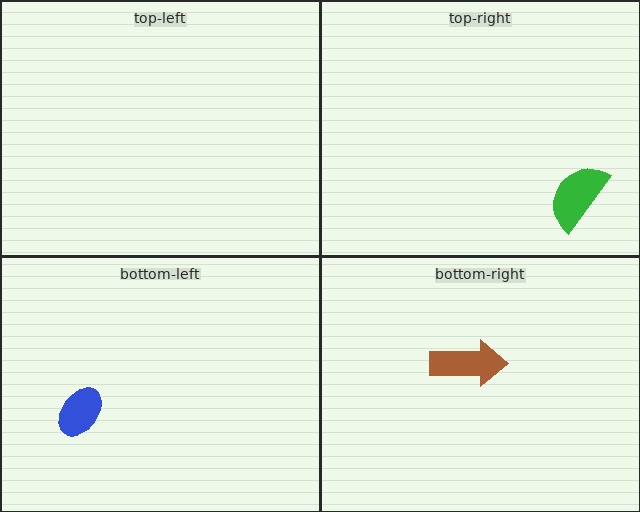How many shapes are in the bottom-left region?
1.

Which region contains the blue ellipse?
The bottom-left region.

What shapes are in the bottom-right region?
The brown arrow.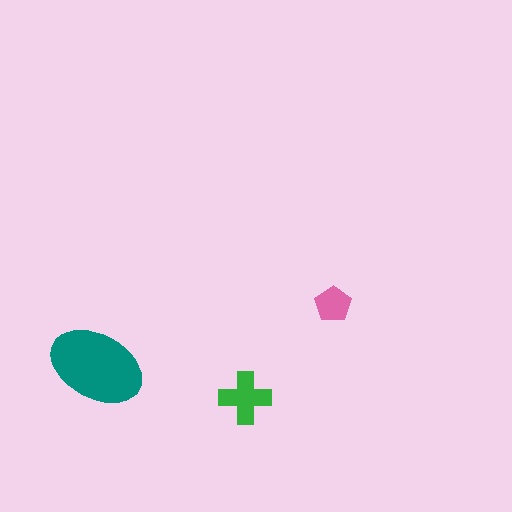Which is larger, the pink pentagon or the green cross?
The green cross.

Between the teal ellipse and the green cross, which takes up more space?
The teal ellipse.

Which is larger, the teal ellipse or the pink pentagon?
The teal ellipse.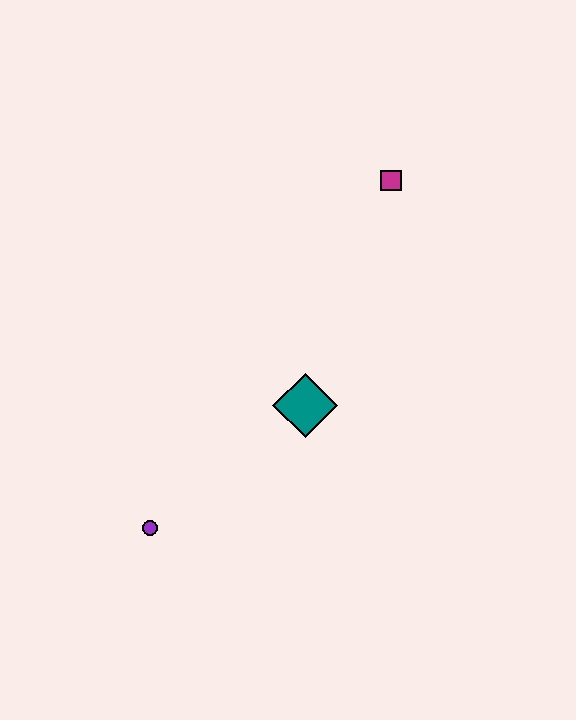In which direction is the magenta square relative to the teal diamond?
The magenta square is above the teal diamond.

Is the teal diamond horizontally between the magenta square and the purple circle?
Yes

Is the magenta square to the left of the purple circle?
No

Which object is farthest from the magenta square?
The purple circle is farthest from the magenta square.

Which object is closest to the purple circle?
The teal diamond is closest to the purple circle.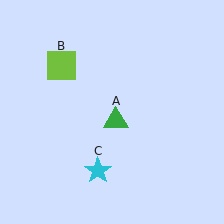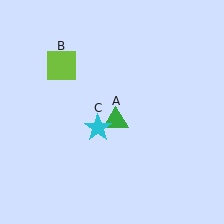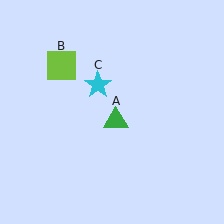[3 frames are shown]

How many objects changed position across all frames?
1 object changed position: cyan star (object C).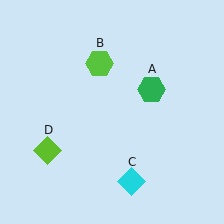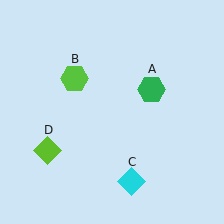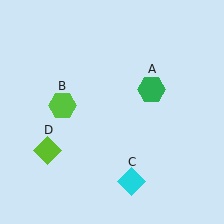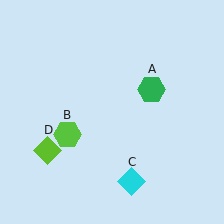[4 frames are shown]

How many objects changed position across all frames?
1 object changed position: lime hexagon (object B).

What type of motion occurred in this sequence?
The lime hexagon (object B) rotated counterclockwise around the center of the scene.